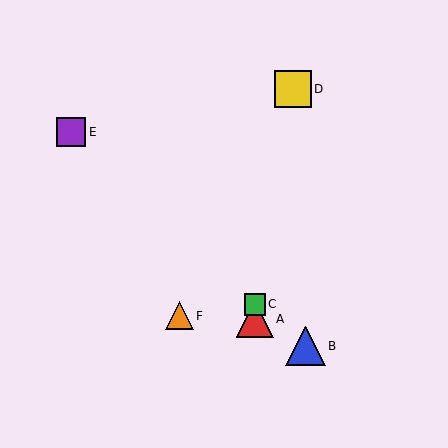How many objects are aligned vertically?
2 objects (A, C) are aligned vertically.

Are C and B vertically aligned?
No, C is at x≈255 and B is at x≈306.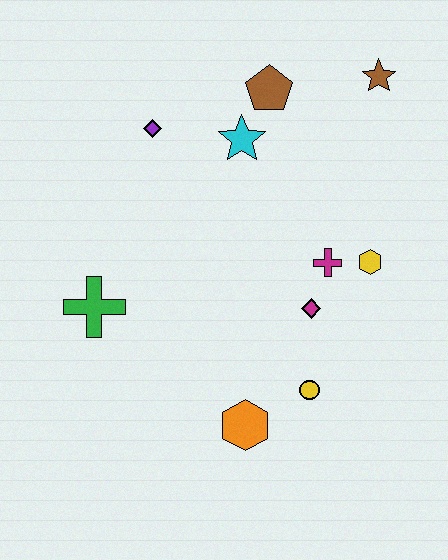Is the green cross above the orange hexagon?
Yes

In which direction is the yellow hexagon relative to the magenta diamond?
The yellow hexagon is to the right of the magenta diamond.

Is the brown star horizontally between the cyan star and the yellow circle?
No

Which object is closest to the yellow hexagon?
The magenta cross is closest to the yellow hexagon.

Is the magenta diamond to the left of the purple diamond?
No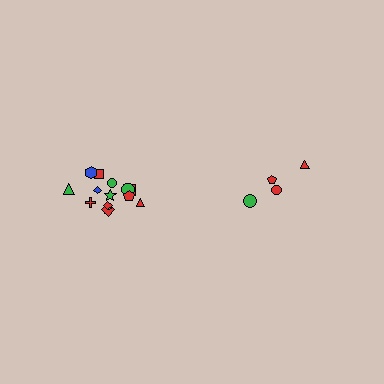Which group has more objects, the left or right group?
The left group.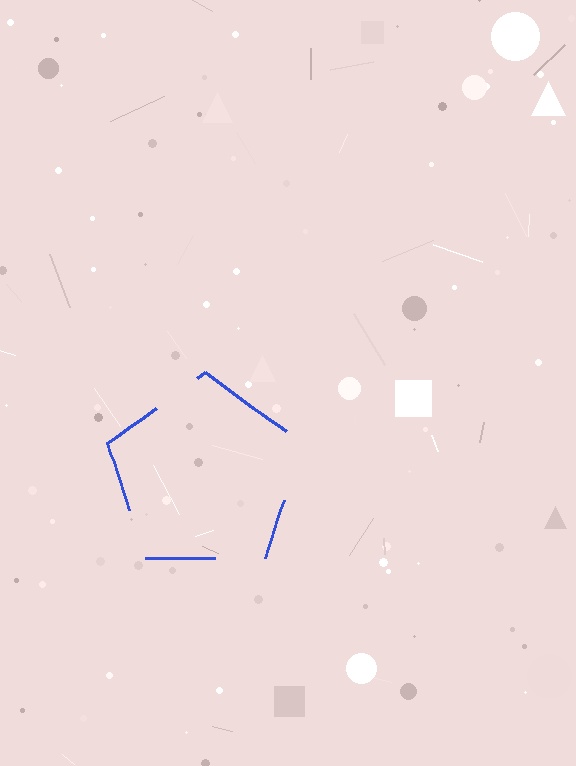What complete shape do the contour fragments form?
The contour fragments form a pentagon.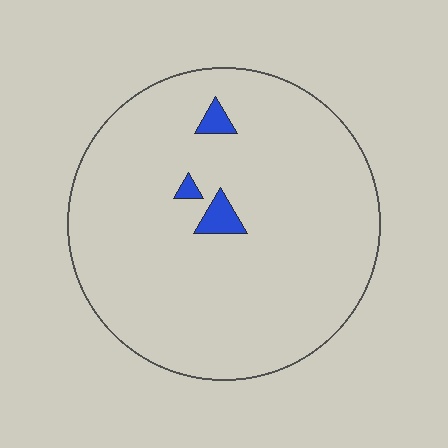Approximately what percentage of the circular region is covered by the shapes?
Approximately 5%.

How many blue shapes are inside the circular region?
3.